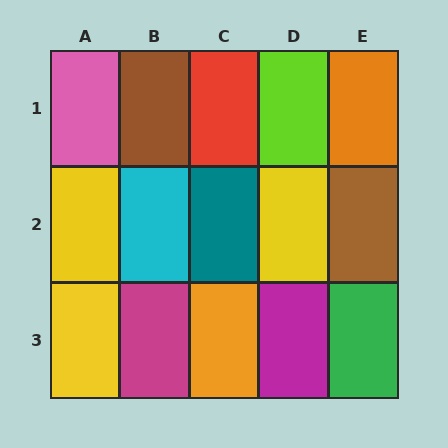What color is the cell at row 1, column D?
Lime.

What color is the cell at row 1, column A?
Pink.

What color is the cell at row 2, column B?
Cyan.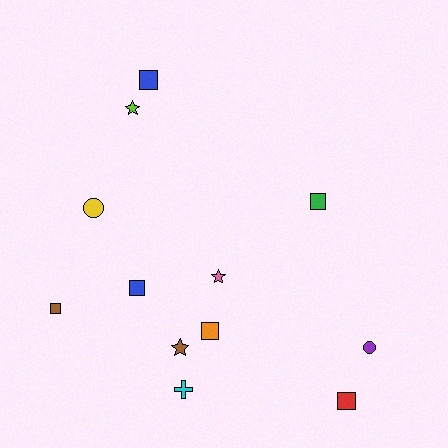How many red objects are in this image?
There is 1 red object.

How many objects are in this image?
There are 12 objects.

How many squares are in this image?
There are 6 squares.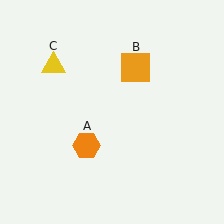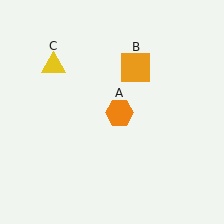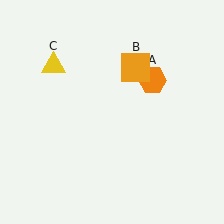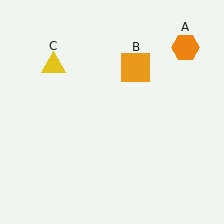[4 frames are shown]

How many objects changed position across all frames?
1 object changed position: orange hexagon (object A).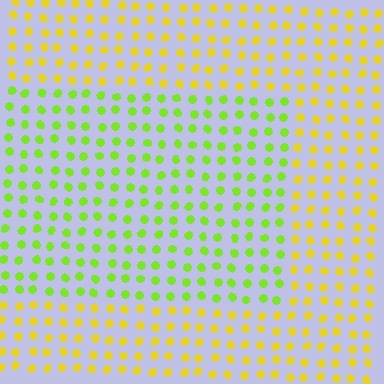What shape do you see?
I see a rectangle.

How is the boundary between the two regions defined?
The boundary is defined purely by a slight shift in hue (about 40 degrees). Spacing, size, and orientation are identical on both sides.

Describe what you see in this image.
The image is filled with small yellow elements in a uniform arrangement. A rectangle-shaped region is visible where the elements are tinted to a slightly different hue, forming a subtle color boundary.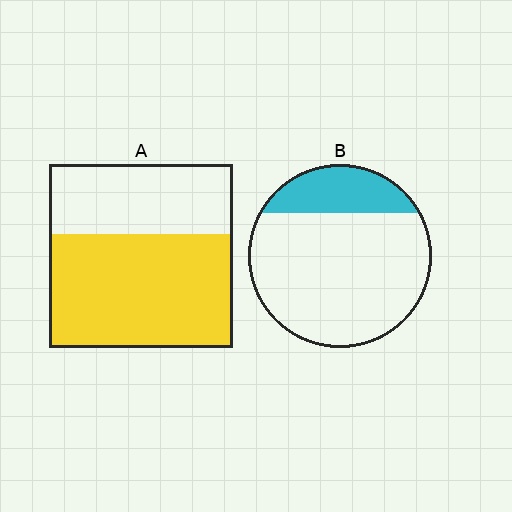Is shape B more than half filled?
No.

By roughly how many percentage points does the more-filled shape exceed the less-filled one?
By roughly 40 percentage points (A over B).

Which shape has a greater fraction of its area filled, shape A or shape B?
Shape A.